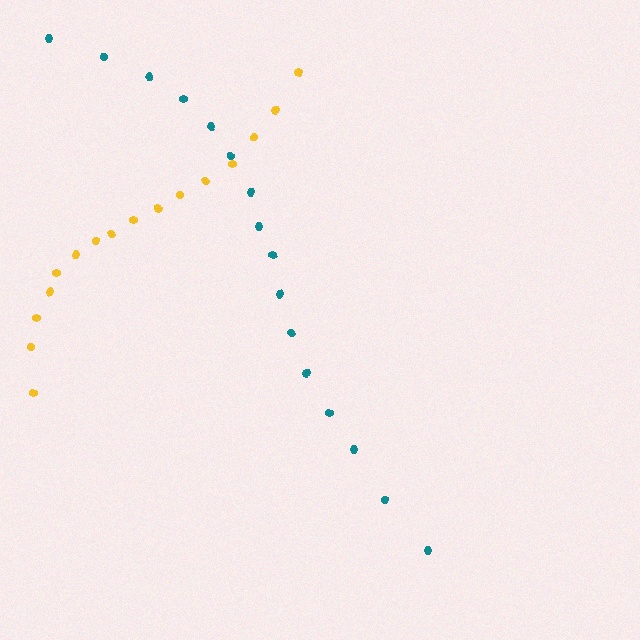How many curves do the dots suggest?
There are 2 distinct paths.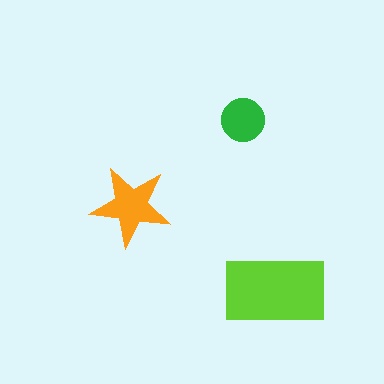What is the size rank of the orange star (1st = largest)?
2nd.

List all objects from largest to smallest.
The lime rectangle, the orange star, the green circle.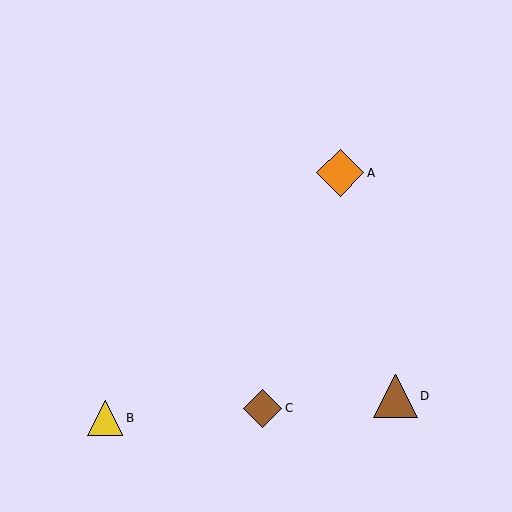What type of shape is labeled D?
Shape D is a brown triangle.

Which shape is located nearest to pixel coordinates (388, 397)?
The brown triangle (labeled D) at (396, 396) is nearest to that location.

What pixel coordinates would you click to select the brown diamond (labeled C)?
Click at (262, 408) to select the brown diamond C.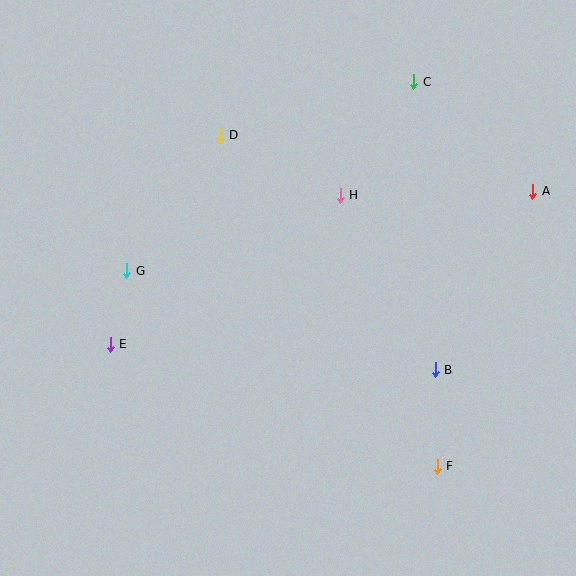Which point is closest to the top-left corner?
Point D is closest to the top-left corner.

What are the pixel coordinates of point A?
Point A is at (533, 191).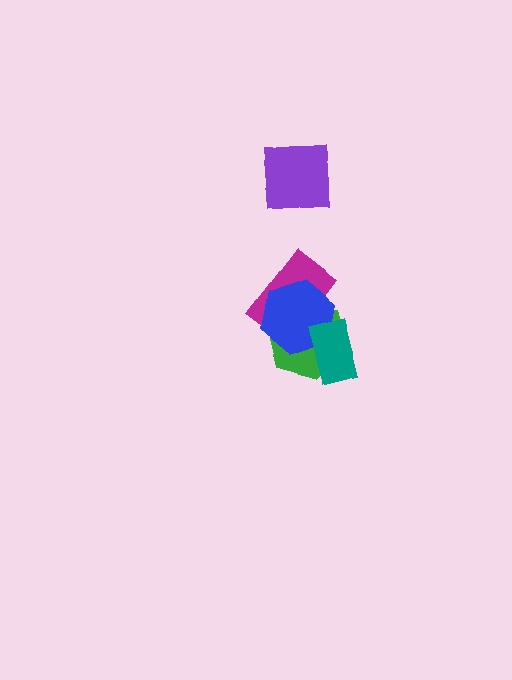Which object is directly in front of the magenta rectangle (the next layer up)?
The green hexagon is directly in front of the magenta rectangle.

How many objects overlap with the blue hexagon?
3 objects overlap with the blue hexagon.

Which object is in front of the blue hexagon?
The teal rectangle is in front of the blue hexagon.